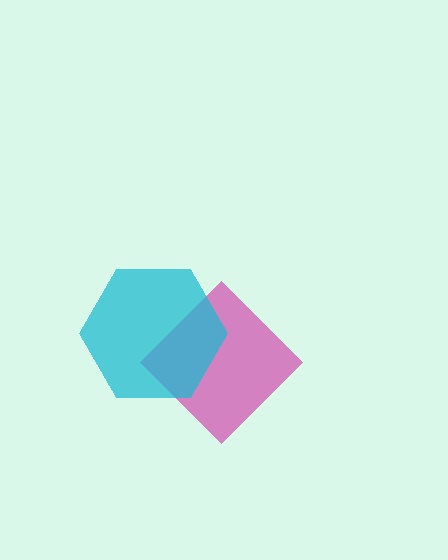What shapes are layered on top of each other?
The layered shapes are: a magenta diamond, a cyan hexagon.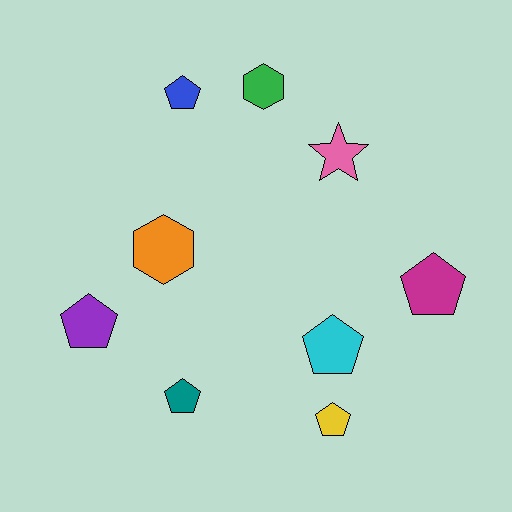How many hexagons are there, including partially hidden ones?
There are 2 hexagons.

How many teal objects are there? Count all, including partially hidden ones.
There is 1 teal object.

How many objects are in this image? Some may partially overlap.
There are 9 objects.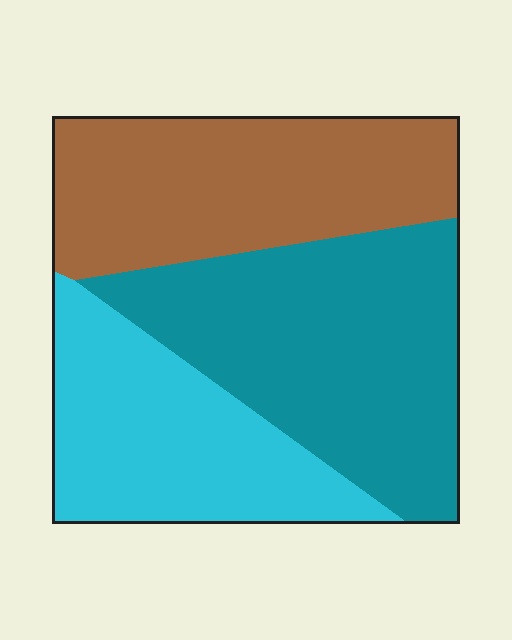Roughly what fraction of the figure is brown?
Brown takes up between a quarter and a half of the figure.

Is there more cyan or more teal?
Teal.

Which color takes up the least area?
Cyan, at roughly 30%.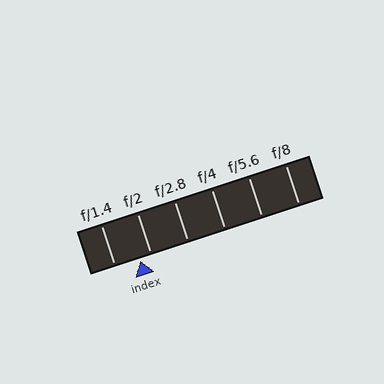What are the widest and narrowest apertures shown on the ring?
The widest aperture shown is f/1.4 and the narrowest is f/8.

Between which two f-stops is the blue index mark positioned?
The index mark is between f/1.4 and f/2.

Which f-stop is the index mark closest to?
The index mark is closest to f/2.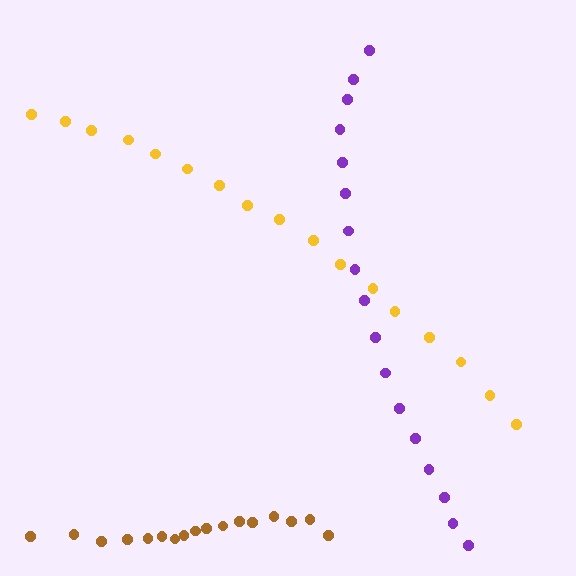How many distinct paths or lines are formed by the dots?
There are 3 distinct paths.